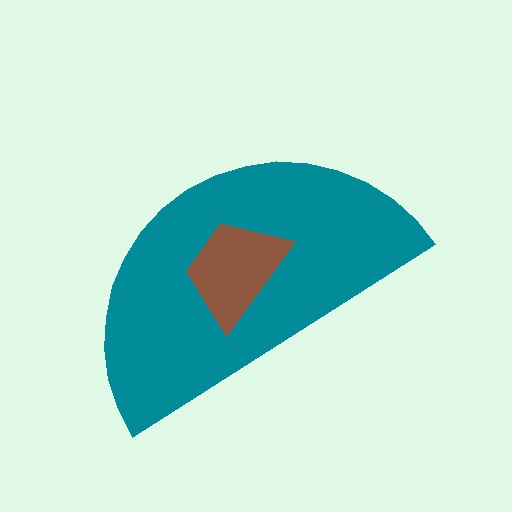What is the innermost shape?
The brown trapezoid.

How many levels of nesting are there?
2.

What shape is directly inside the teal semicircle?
The brown trapezoid.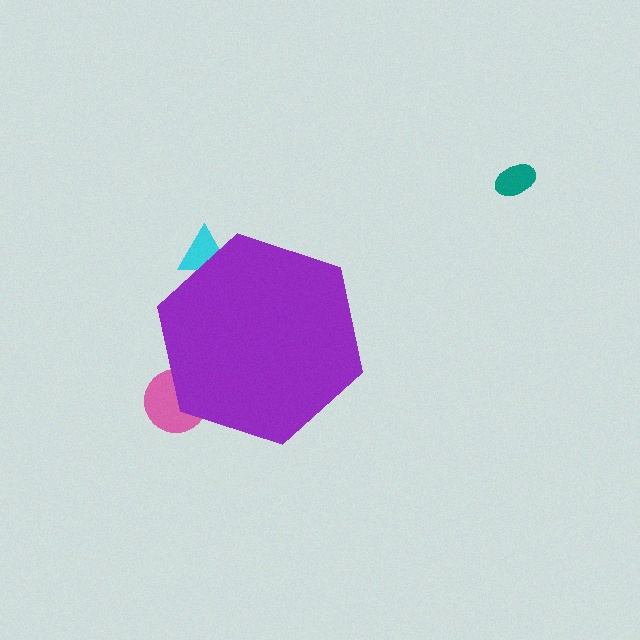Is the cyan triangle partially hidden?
Yes, the cyan triangle is partially hidden behind the purple hexagon.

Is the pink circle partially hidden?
Yes, the pink circle is partially hidden behind the purple hexagon.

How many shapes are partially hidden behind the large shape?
2 shapes are partially hidden.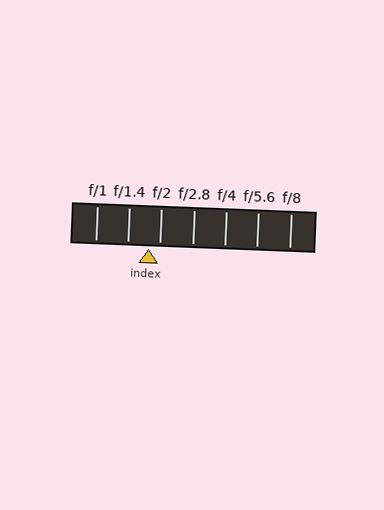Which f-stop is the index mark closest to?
The index mark is closest to f/2.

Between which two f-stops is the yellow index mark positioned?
The index mark is between f/1.4 and f/2.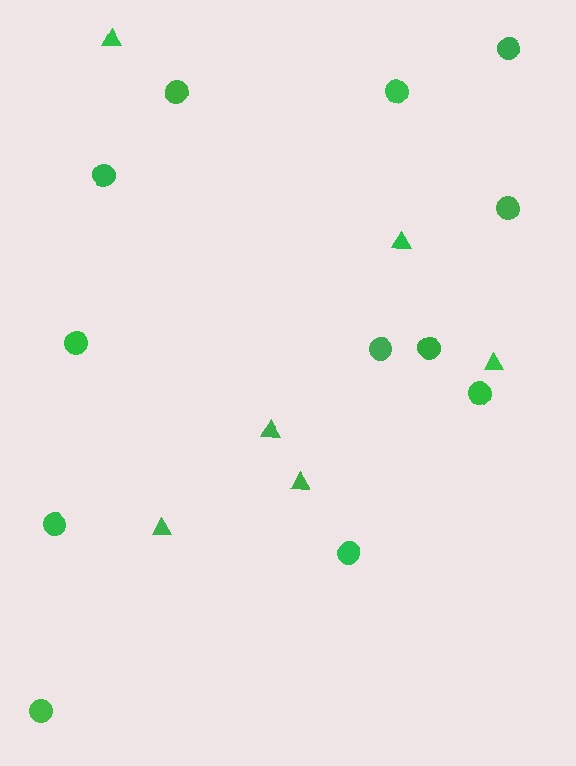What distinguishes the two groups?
There are 2 groups: one group of circles (12) and one group of triangles (6).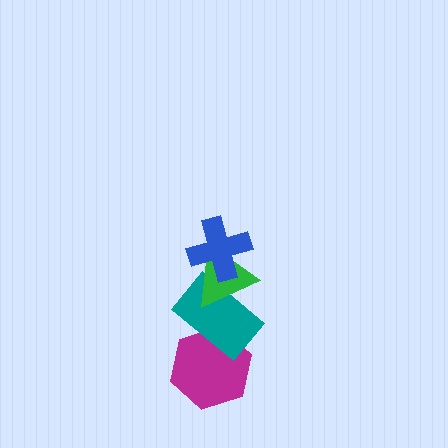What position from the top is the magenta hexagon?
The magenta hexagon is 4th from the top.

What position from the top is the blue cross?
The blue cross is 1st from the top.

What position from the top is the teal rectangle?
The teal rectangle is 3rd from the top.